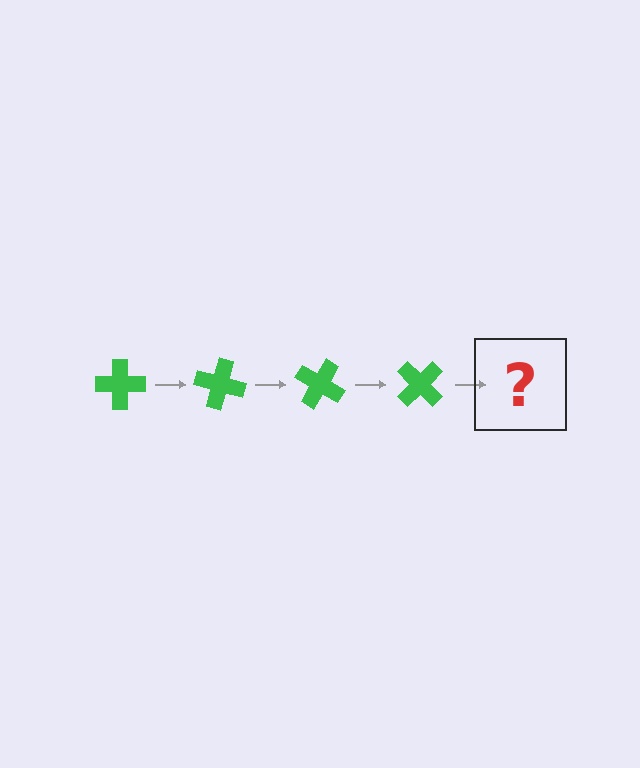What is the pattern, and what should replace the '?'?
The pattern is that the cross rotates 15 degrees each step. The '?' should be a green cross rotated 60 degrees.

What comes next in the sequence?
The next element should be a green cross rotated 60 degrees.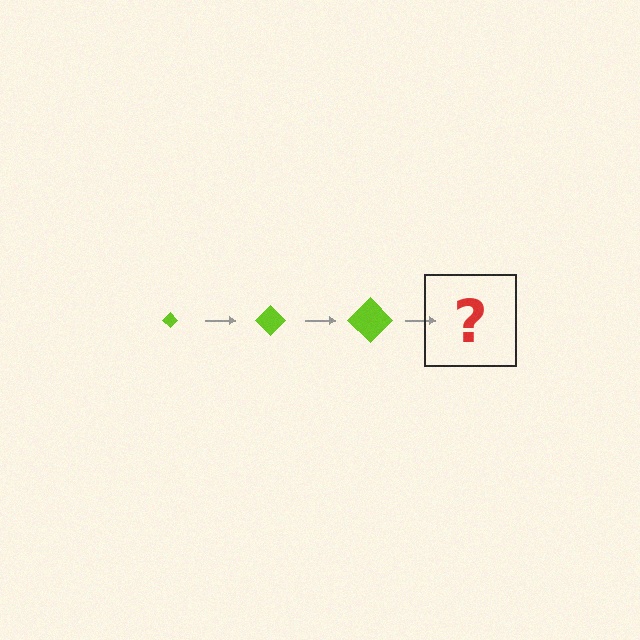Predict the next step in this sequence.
The next step is a lime diamond, larger than the previous one.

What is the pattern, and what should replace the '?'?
The pattern is that the diamond gets progressively larger each step. The '?' should be a lime diamond, larger than the previous one.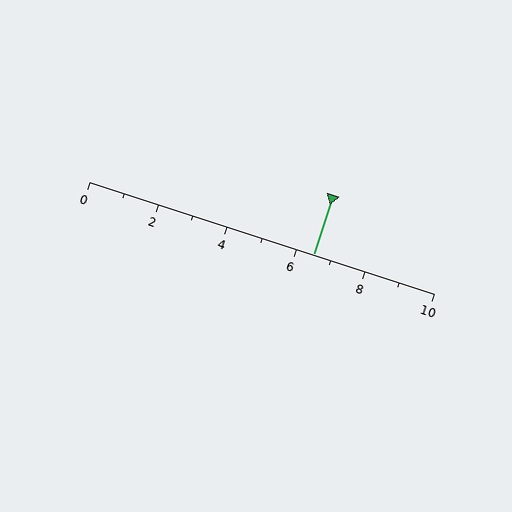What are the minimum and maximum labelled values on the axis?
The axis runs from 0 to 10.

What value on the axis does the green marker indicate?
The marker indicates approximately 6.5.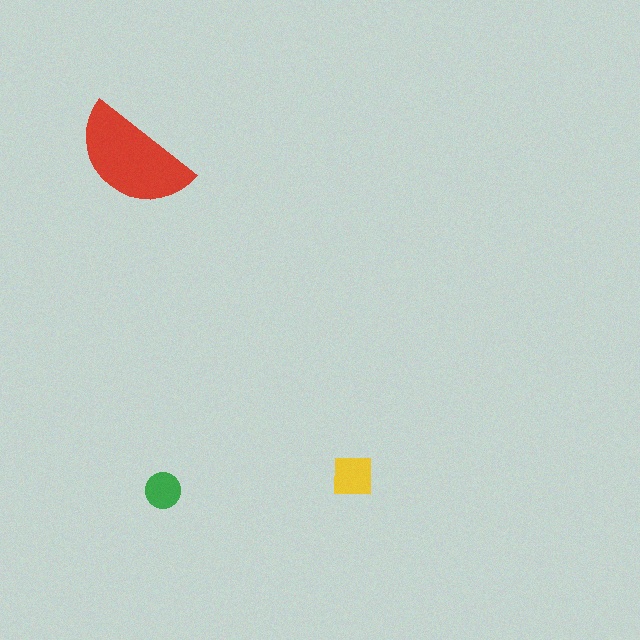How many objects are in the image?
There are 3 objects in the image.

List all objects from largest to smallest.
The red semicircle, the yellow square, the green circle.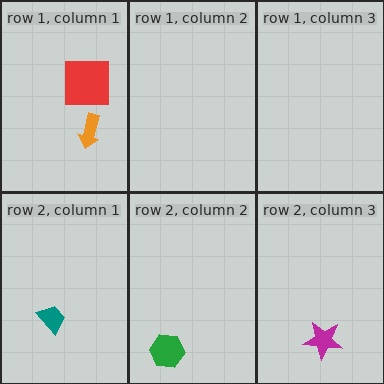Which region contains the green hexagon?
The row 2, column 2 region.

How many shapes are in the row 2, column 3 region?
1.